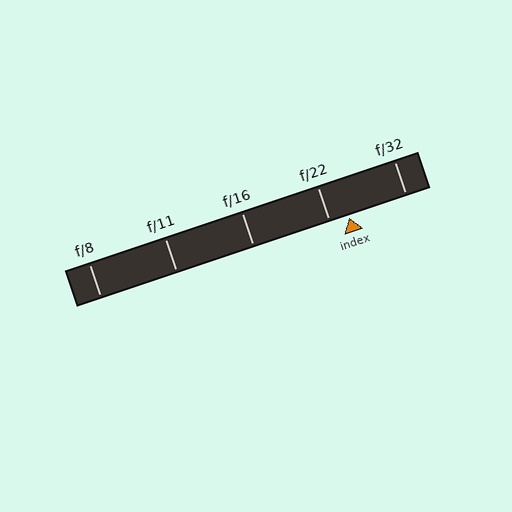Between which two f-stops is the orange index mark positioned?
The index mark is between f/22 and f/32.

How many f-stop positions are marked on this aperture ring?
There are 5 f-stop positions marked.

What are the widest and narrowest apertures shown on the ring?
The widest aperture shown is f/8 and the narrowest is f/32.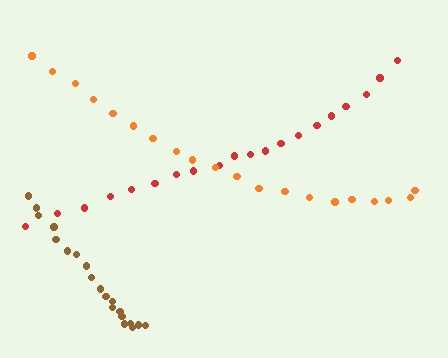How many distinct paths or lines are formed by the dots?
There are 3 distinct paths.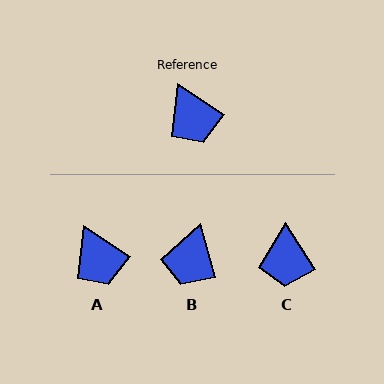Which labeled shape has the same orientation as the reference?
A.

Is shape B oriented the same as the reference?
No, it is off by about 41 degrees.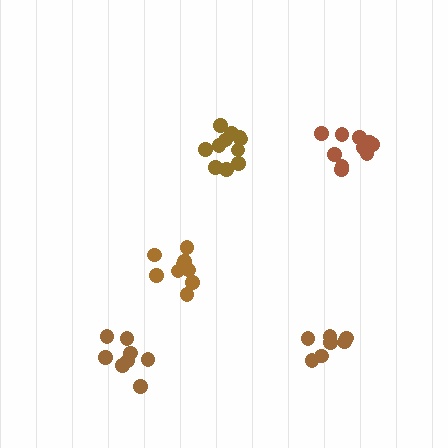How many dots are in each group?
Group 1: 10 dots, Group 2: 7 dots, Group 3: 9 dots, Group 4: 11 dots, Group 5: 8 dots (45 total).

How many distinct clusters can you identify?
There are 5 distinct clusters.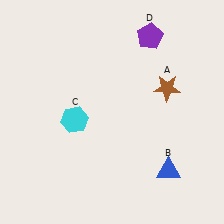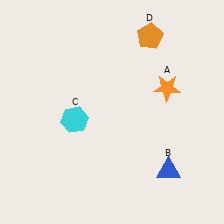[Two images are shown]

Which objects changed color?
A changed from brown to orange. D changed from purple to orange.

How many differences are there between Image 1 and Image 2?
There are 2 differences between the two images.